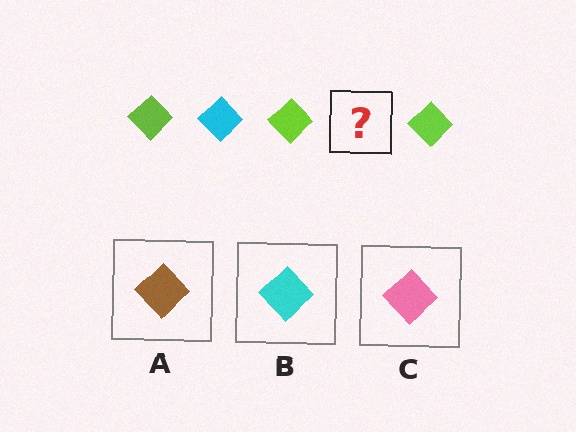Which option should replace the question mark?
Option B.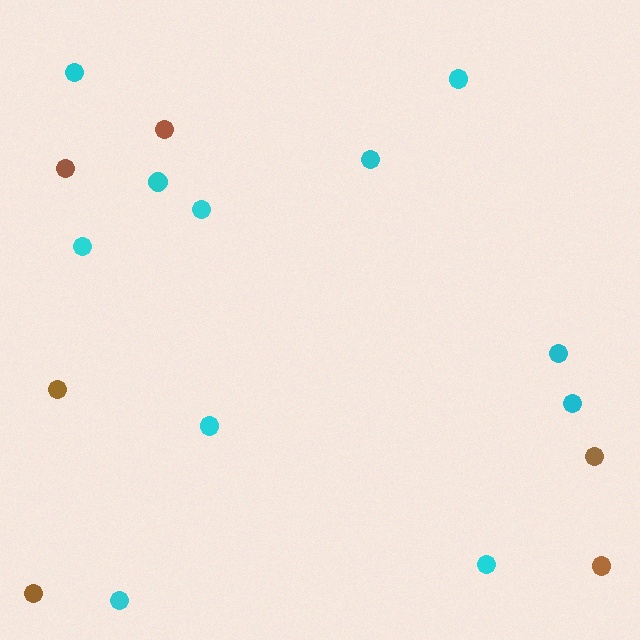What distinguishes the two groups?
There are 2 groups: one group of cyan circles (11) and one group of brown circles (6).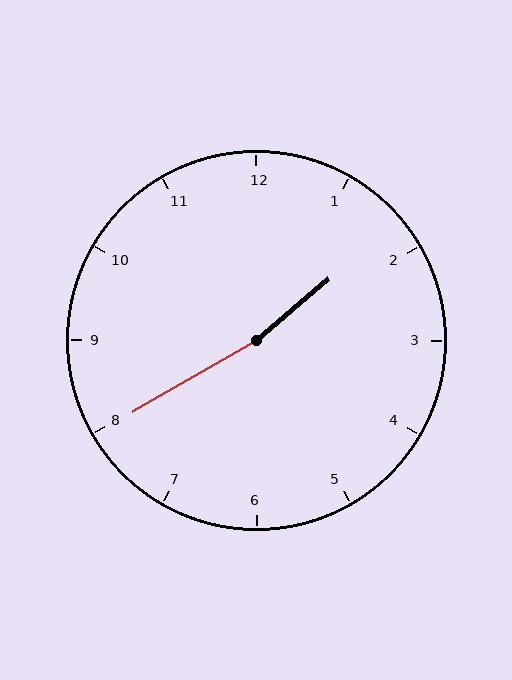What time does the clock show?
1:40.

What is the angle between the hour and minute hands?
Approximately 170 degrees.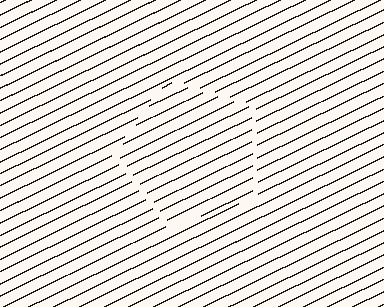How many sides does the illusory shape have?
5 sides — the line-ends trace a pentagon.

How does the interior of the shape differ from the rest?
The interior of the shape contains the same grating, shifted by half a period — the contour is defined by the phase discontinuity where line-ends from the inner and outer gratings abut.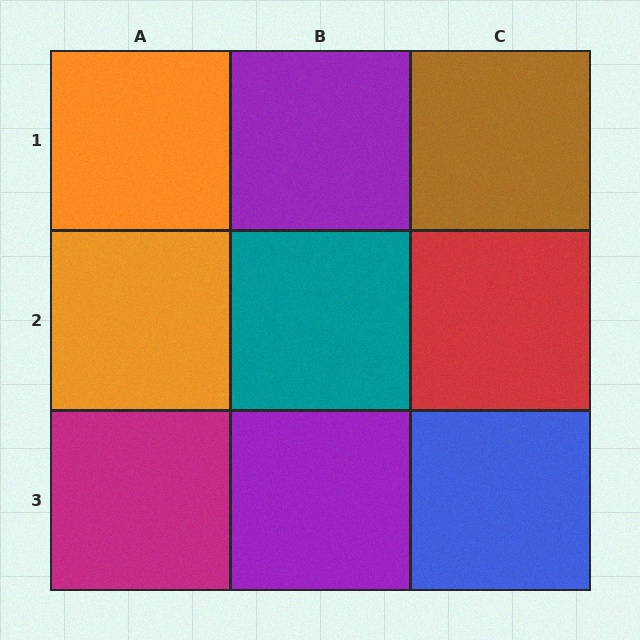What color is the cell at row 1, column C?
Brown.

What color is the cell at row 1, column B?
Purple.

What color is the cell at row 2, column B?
Teal.